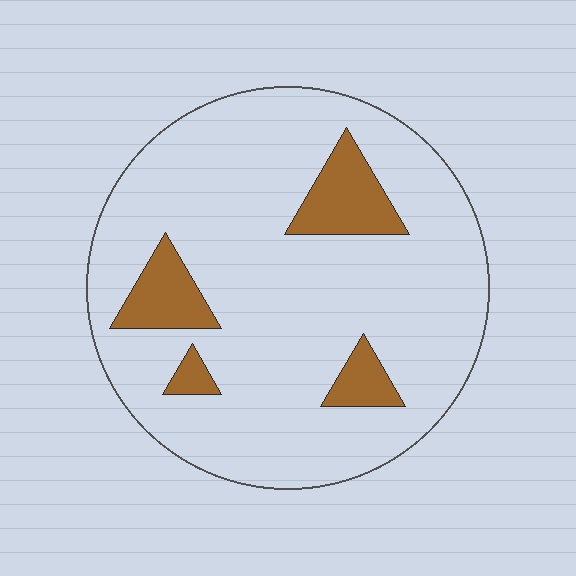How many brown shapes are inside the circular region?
4.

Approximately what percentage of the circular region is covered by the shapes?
Approximately 15%.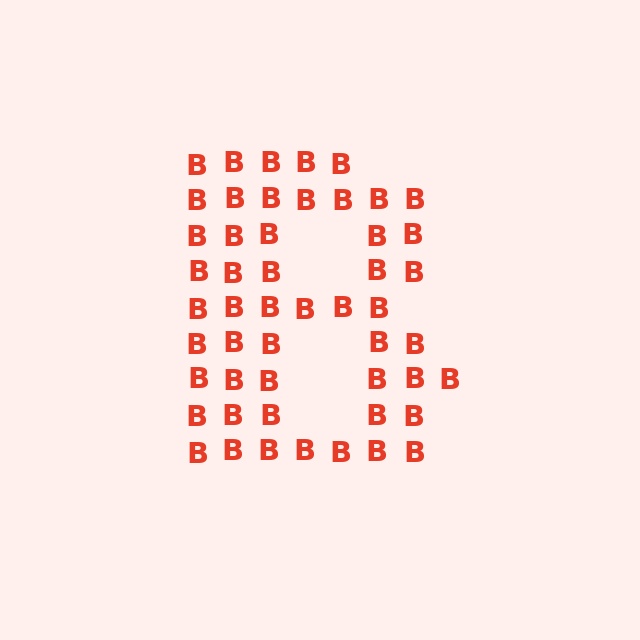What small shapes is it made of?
It is made of small letter B's.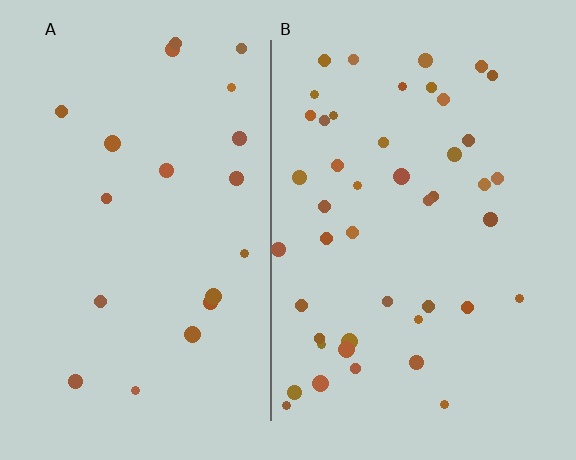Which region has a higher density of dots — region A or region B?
B (the right).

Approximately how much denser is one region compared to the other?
Approximately 2.2× — region B over region A.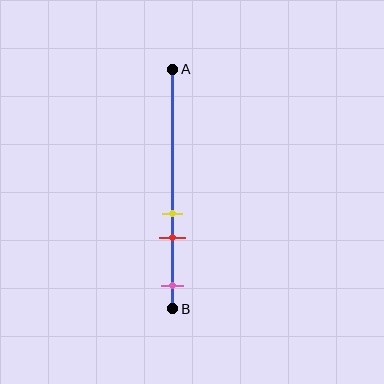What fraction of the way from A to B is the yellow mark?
The yellow mark is approximately 60% (0.6) of the way from A to B.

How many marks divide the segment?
There are 3 marks dividing the segment.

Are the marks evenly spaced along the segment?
No, the marks are not evenly spaced.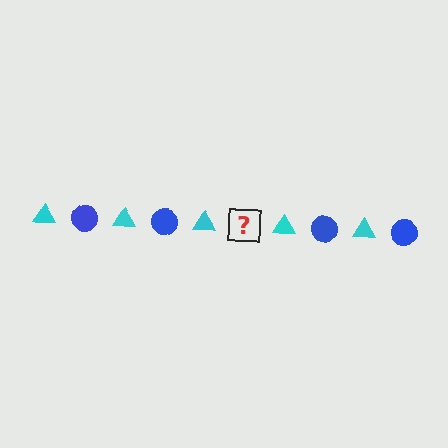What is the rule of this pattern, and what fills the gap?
The rule is that the pattern alternates between cyan triangle and blue circle. The gap should be filled with a blue circle.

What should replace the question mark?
The question mark should be replaced with a blue circle.